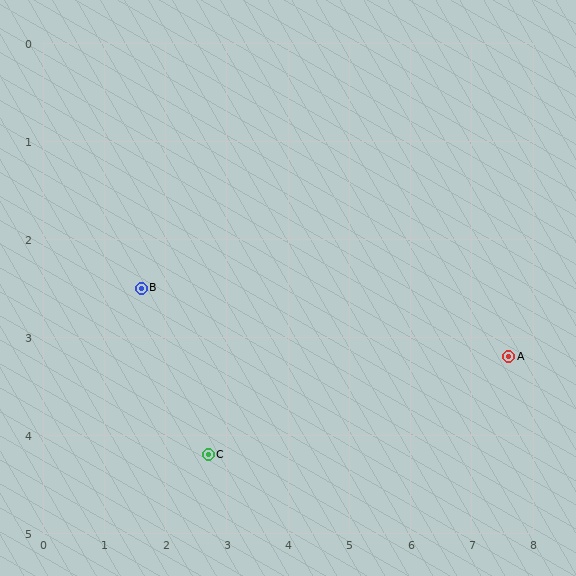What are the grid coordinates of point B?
Point B is at approximately (1.6, 2.5).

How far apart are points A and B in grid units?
Points A and B are about 6.0 grid units apart.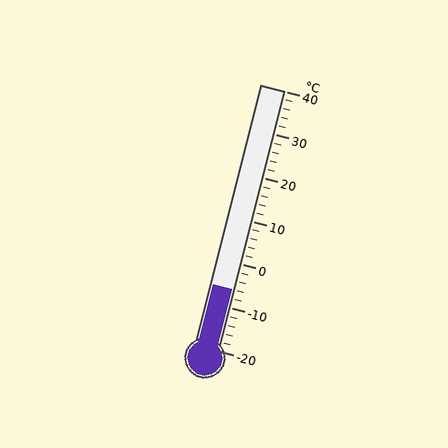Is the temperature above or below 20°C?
The temperature is below 20°C.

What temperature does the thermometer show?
The thermometer shows approximately -6°C.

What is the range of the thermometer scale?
The thermometer scale ranges from -20°C to 40°C.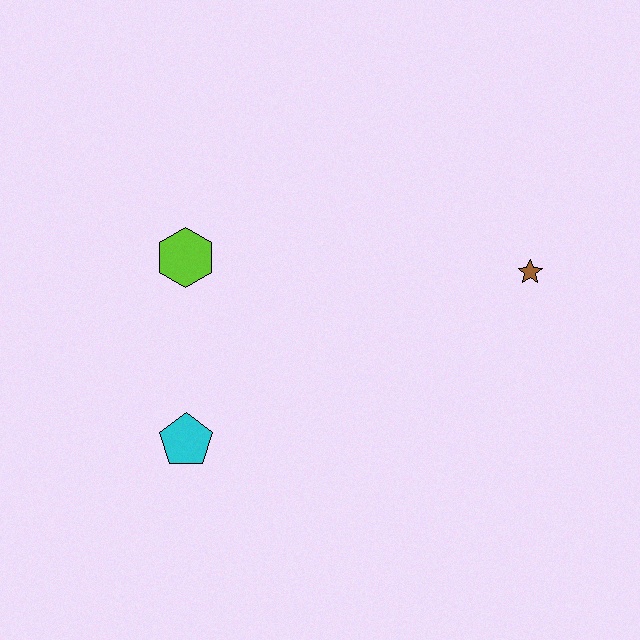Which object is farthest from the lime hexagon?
The brown star is farthest from the lime hexagon.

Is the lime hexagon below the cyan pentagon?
No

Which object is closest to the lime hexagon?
The cyan pentagon is closest to the lime hexagon.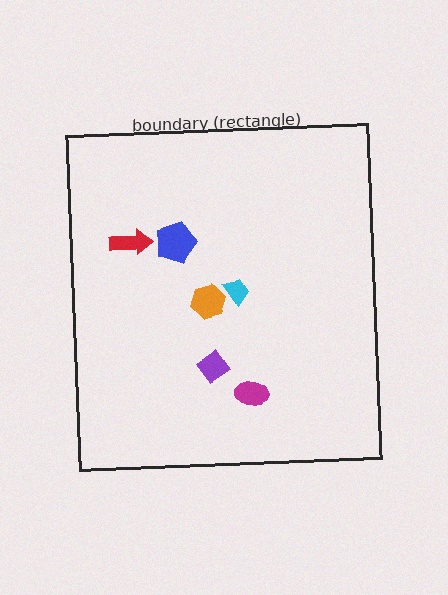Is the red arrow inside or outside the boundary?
Inside.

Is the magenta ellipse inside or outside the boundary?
Inside.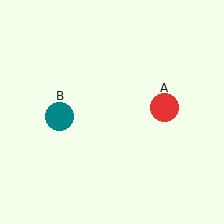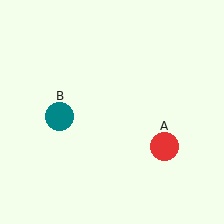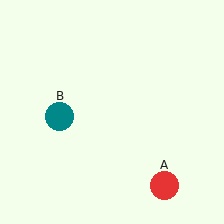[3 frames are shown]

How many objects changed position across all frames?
1 object changed position: red circle (object A).